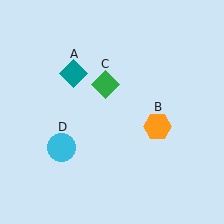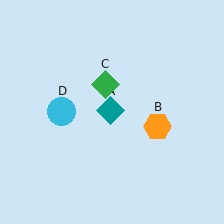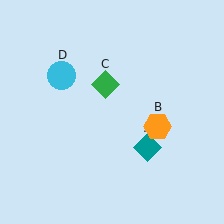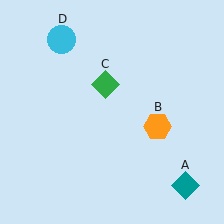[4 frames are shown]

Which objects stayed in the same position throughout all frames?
Orange hexagon (object B) and green diamond (object C) remained stationary.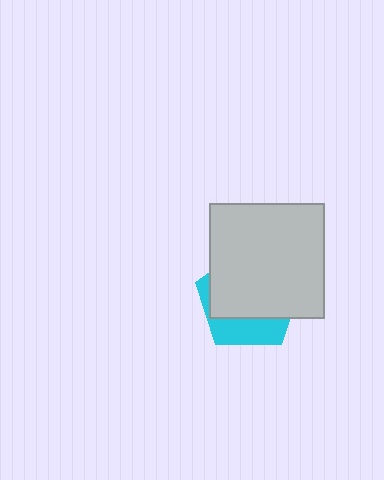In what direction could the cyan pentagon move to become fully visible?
The cyan pentagon could move down. That would shift it out from behind the light gray square entirely.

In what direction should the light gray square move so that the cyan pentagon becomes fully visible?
The light gray square should move up. That is the shortest direction to clear the overlap and leave the cyan pentagon fully visible.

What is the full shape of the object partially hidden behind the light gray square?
The partially hidden object is a cyan pentagon.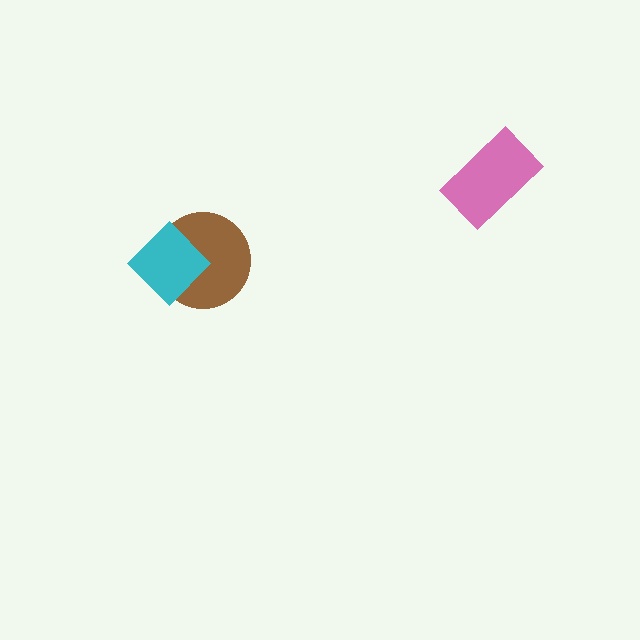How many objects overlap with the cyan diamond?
1 object overlaps with the cyan diamond.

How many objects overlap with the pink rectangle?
0 objects overlap with the pink rectangle.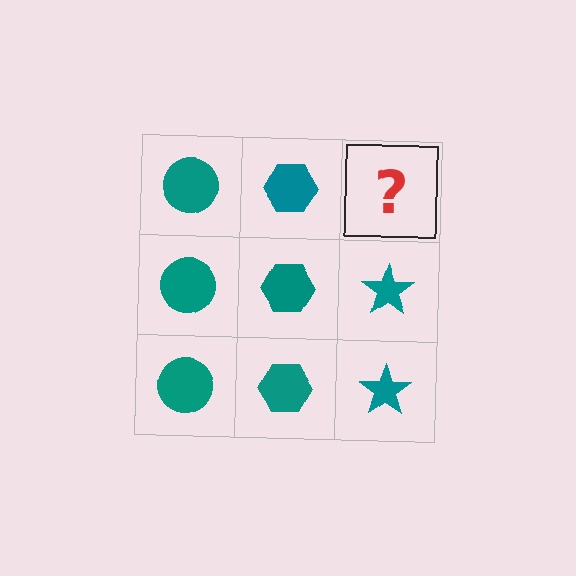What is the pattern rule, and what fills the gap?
The rule is that each column has a consistent shape. The gap should be filled with a teal star.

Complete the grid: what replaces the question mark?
The question mark should be replaced with a teal star.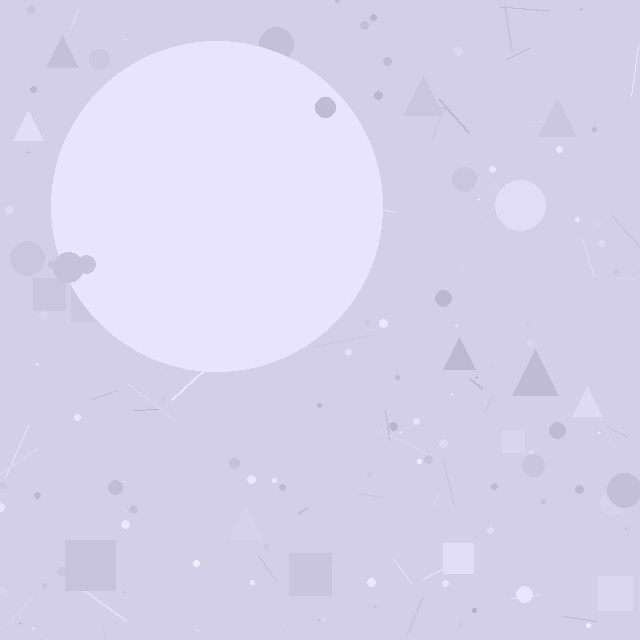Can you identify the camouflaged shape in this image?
The camouflaged shape is a circle.